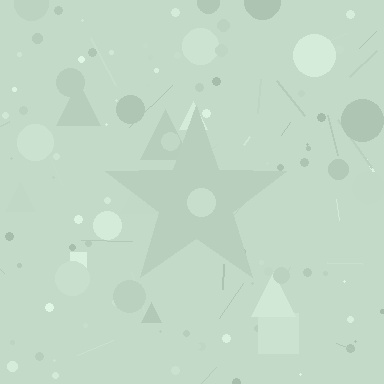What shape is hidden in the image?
A star is hidden in the image.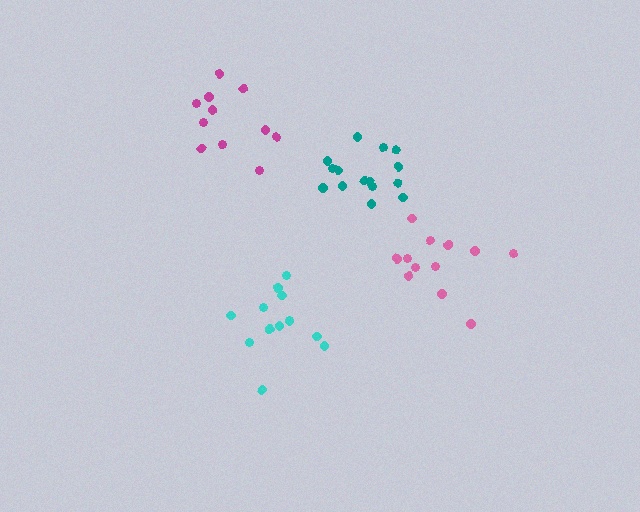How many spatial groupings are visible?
There are 4 spatial groupings.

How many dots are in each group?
Group 1: 13 dots, Group 2: 15 dots, Group 3: 12 dots, Group 4: 11 dots (51 total).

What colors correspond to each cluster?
The clusters are colored: cyan, teal, pink, magenta.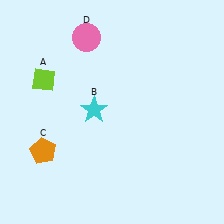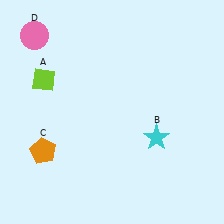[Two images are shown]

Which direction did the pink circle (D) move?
The pink circle (D) moved left.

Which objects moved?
The objects that moved are: the cyan star (B), the pink circle (D).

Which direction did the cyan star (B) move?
The cyan star (B) moved right.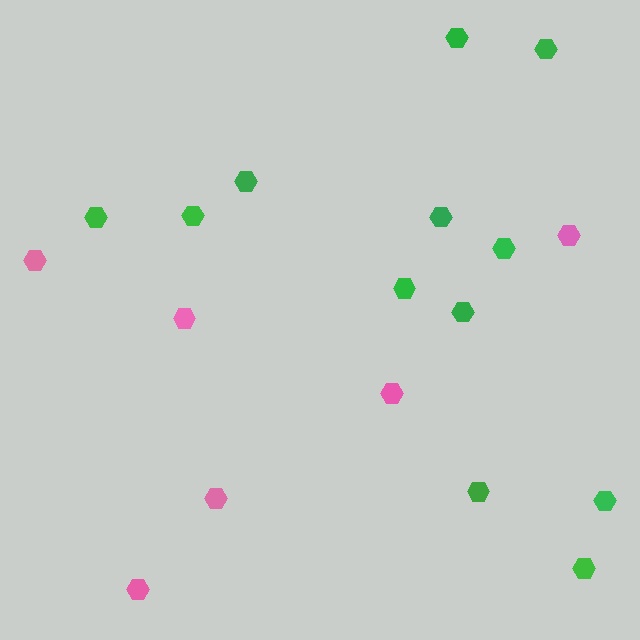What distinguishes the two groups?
There are 2 groups: one group of pink hexagons (6) and one group of green hexagons (12).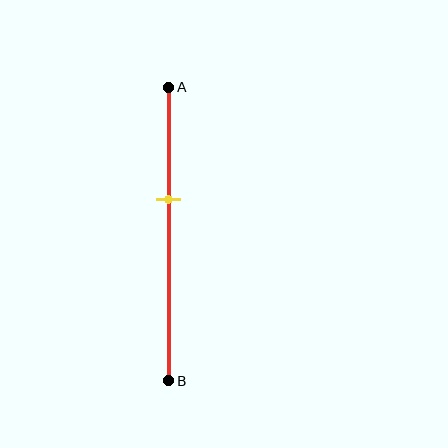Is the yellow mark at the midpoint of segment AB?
No, the mark is at about 40% from A, not at the 50% midpoint.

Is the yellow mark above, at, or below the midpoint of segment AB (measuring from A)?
The yellow mark is above the midpoint of segment AB.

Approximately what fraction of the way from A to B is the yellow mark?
The yellow mark is approximately 40% of the way from A to B.